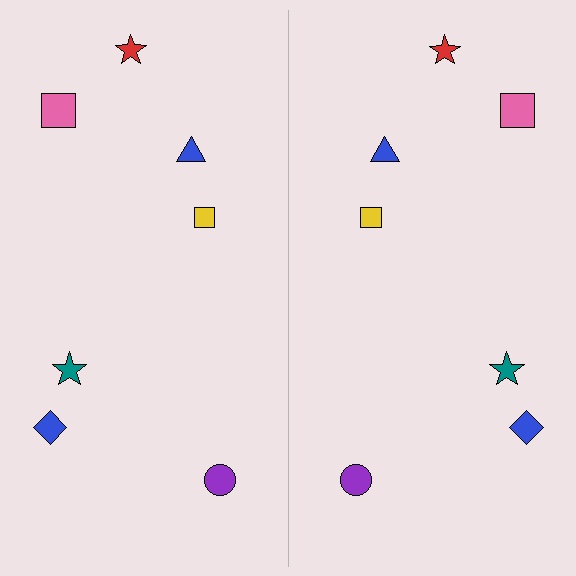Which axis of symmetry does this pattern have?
The pattern has a vertical axis of symmetry running through the center of the image.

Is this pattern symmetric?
Yes, this pattern has bilateral (reflection) symmetry.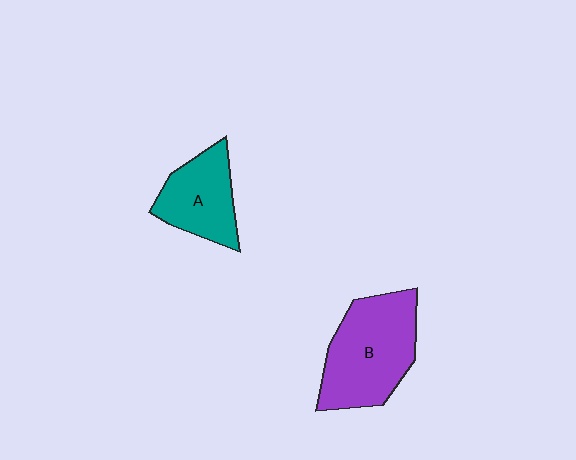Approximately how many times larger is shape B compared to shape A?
Approximately 1.5 times.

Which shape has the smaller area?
Shape A (teal).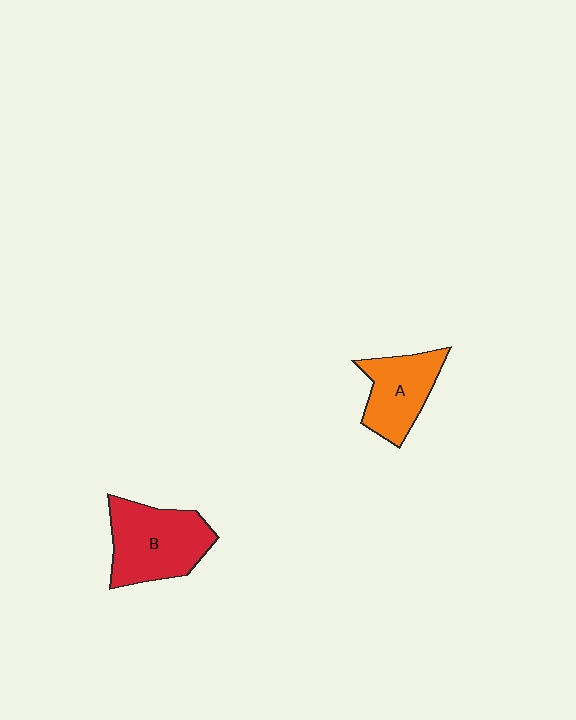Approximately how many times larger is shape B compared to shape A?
Approximately 1.3 times.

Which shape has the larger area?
Shape B (red).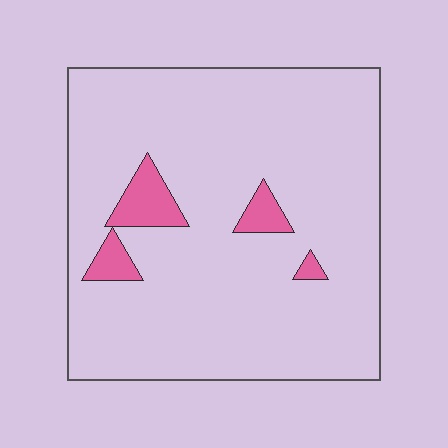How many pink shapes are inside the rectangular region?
4.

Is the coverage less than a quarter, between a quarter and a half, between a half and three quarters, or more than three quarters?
Less than a quarter.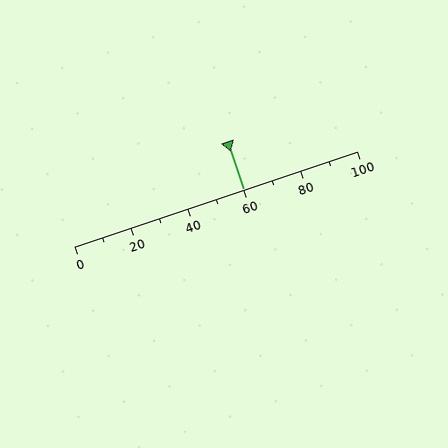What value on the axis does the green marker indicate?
The marker indicates approximately 60.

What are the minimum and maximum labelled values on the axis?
The axis runs from 0 to 100.